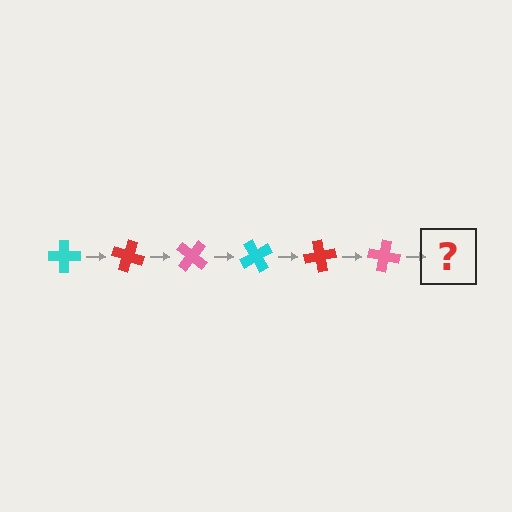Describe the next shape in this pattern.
It should be a cyan cross, rotated 120 degrees from the start.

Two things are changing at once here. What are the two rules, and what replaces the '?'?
The two rules are that it rotates 20 degrees each step and the color cycles through cyan, red, and pink. The '?' should be a cyan cross, rotated 120 degrees from the start.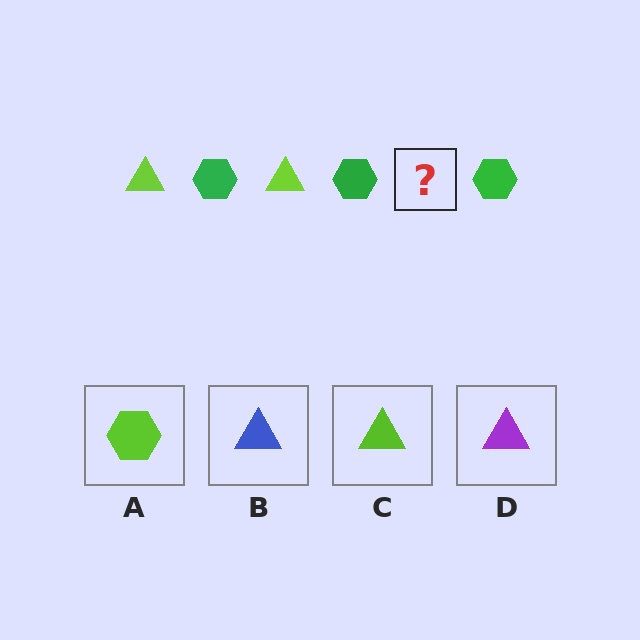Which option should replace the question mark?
Option C.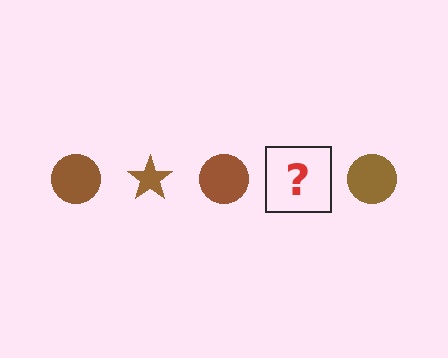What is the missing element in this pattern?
The missing element is a brown star.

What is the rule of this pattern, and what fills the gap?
The rule is that the pattern cycles through circle, star shapes in brown. The gap should be filled with a brown star.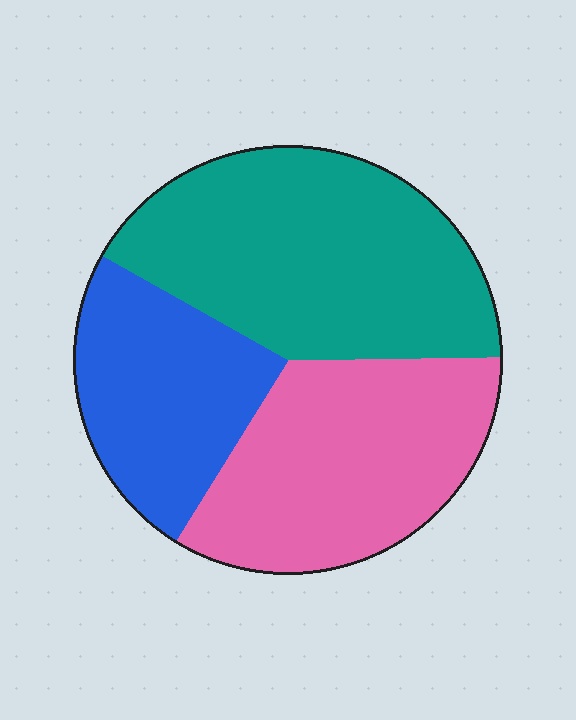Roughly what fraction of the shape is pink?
Pink takes up about one third (1/3) of the shape.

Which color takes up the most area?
Teal, at roughly 40%.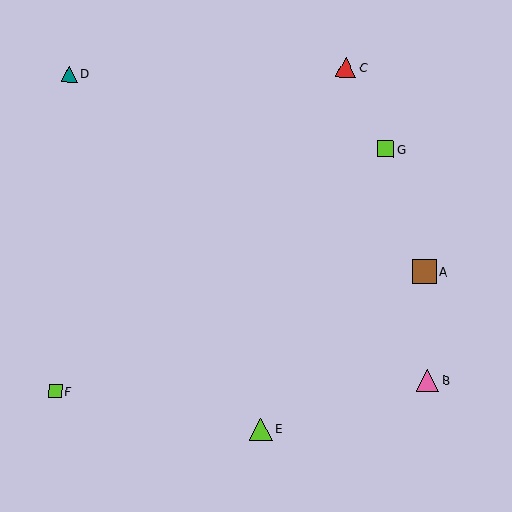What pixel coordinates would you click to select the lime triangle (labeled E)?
Click at (260, 430) to select the lime triangle E.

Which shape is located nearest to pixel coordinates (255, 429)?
The lime triangle (labeled E) at (260, 430) is nearest to that location.